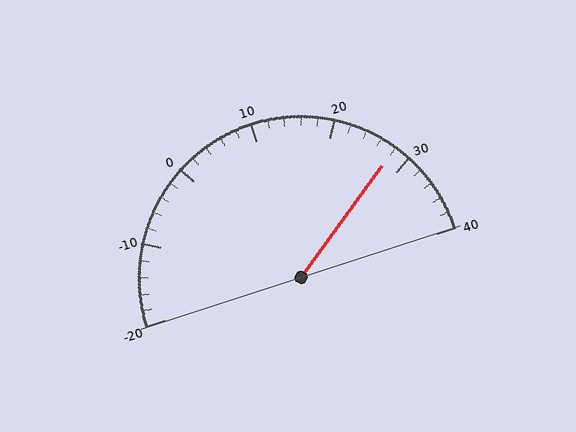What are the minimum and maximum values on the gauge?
The gauge ranges from -20 to 40.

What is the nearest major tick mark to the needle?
The nearest major tick mark is 30.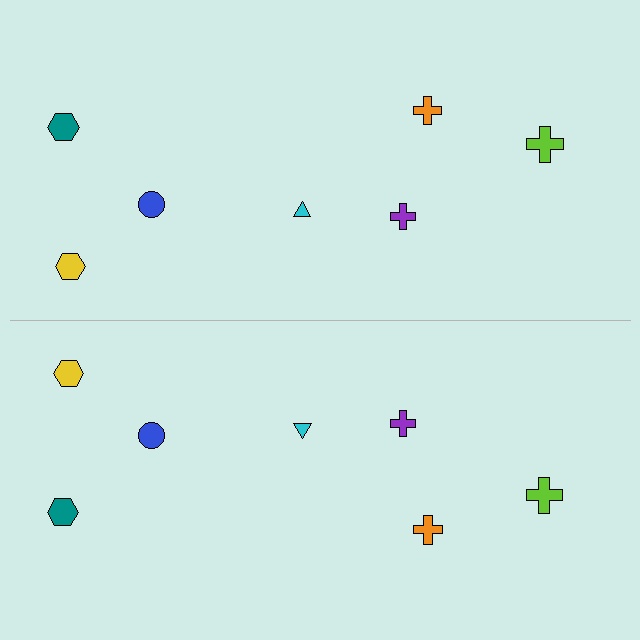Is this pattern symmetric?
Yes, this pattern has bilateral (reflection) symmetry.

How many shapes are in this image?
There are 14 shapes in this image.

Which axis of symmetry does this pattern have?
The pattern has a horizontal axis of symmetry running through the center of the image.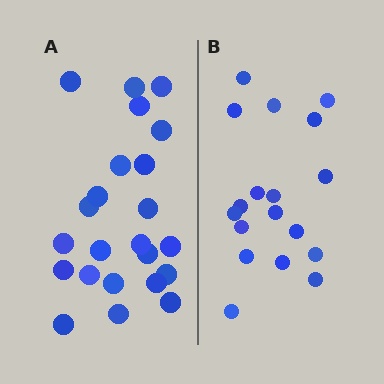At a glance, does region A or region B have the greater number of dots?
Region A (the left region) has more dots.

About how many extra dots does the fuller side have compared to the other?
Region A has about 5 more dots than region B.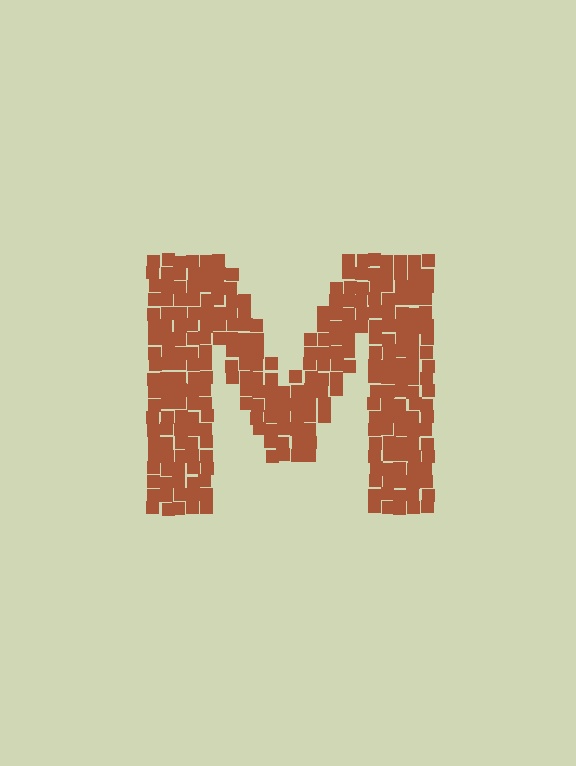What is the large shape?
The large shape is the letter M.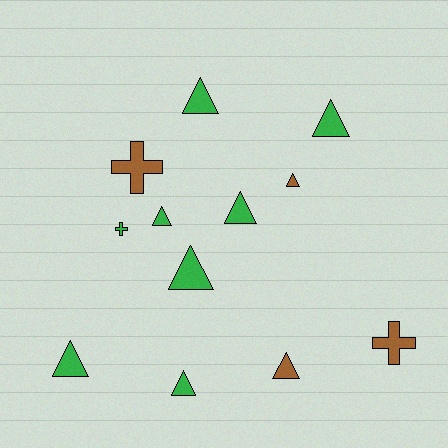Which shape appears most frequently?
Triangle, with 9 objects.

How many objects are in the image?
There are 12 objects.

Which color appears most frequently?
Green, with 8 objects.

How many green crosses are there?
There is 1 green cross.